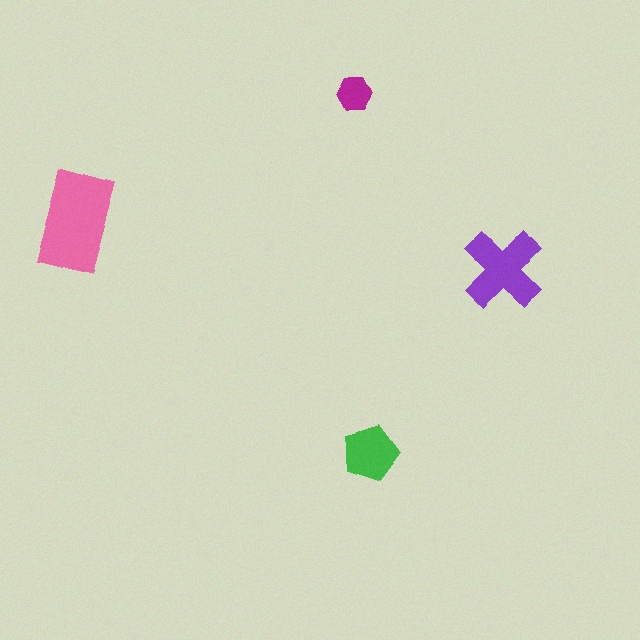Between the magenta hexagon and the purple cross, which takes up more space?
The purple cross.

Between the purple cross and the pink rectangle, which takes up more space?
The pink rectangle.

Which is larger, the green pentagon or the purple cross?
The purple cross.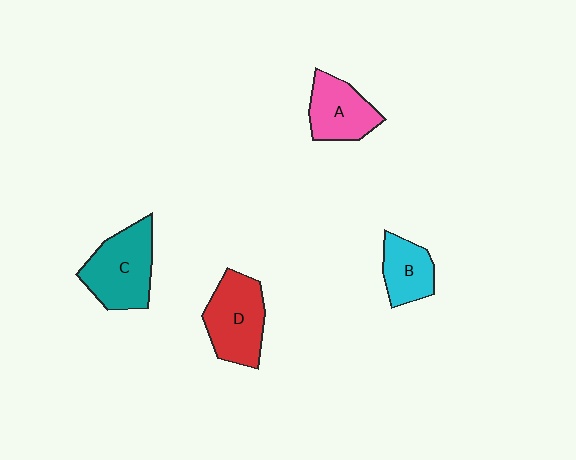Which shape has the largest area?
Shape C (teal).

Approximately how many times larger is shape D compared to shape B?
Approximately 1.5 times.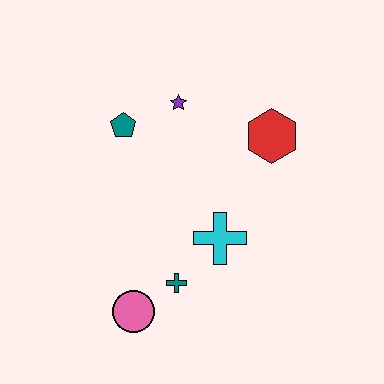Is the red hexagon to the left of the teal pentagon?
No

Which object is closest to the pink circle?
The teal cross is closest to the pink circle.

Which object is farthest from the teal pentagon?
The pink circle is farthest from the teal pentagon.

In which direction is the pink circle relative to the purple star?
The pink circle is below the purple star.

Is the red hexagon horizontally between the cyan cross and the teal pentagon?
No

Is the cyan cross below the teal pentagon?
Yes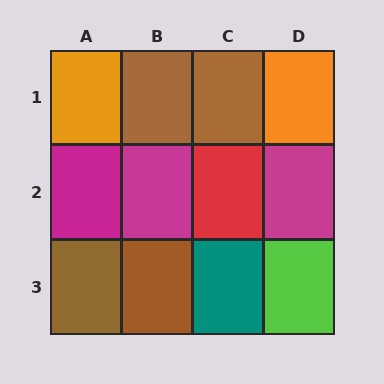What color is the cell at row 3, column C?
Teal.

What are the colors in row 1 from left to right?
Orange, brown, brown, orange.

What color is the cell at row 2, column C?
Red.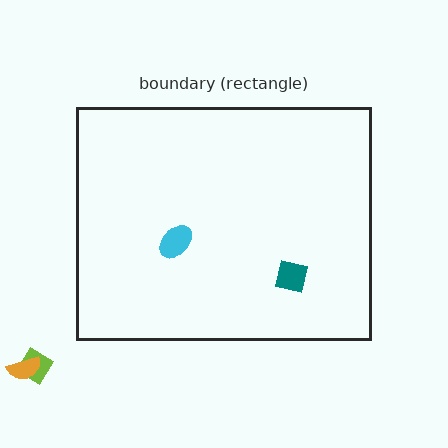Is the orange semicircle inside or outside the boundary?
Outside.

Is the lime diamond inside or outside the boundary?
Outside.